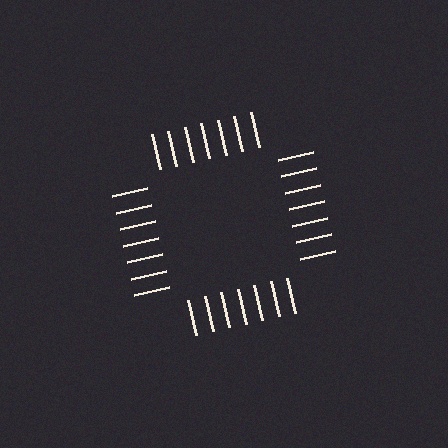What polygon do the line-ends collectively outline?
An illusory square — the line segments terminate on its edges but no continuous stroke is drawn.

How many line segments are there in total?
28 — 7 along each of the 4 edges.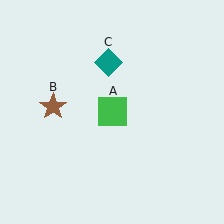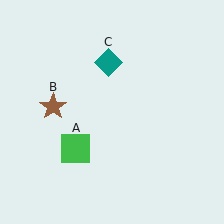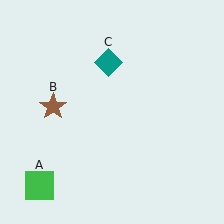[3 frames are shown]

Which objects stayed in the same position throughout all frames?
Brown star (object B) and teal diamond (object C) remained stationary.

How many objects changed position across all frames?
1 object changed position: green square (object A).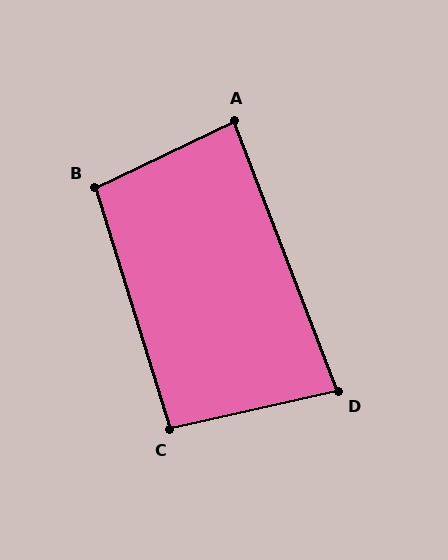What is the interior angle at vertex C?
Approximately 94 degrees (approximately right).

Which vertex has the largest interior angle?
B, at approximately 98 degrees.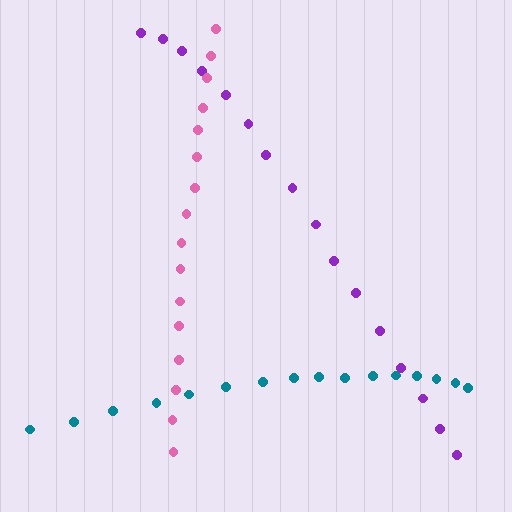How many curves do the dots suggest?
There are 3 distinct paths.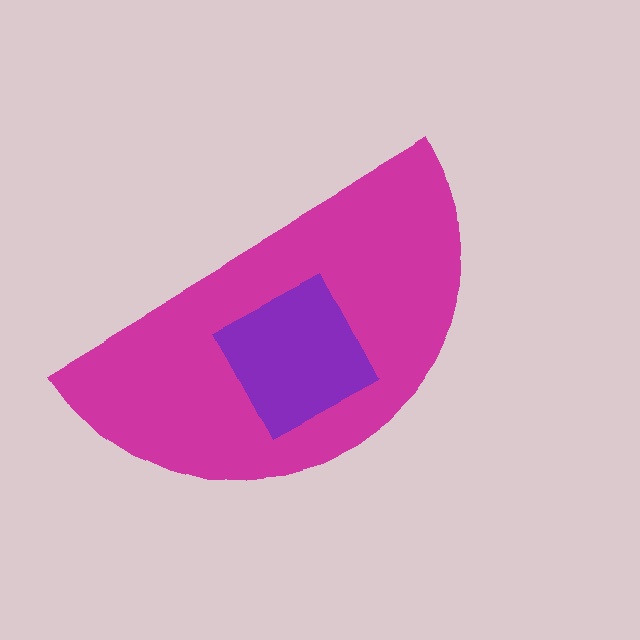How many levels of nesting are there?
2.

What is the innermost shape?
The purple diamond.